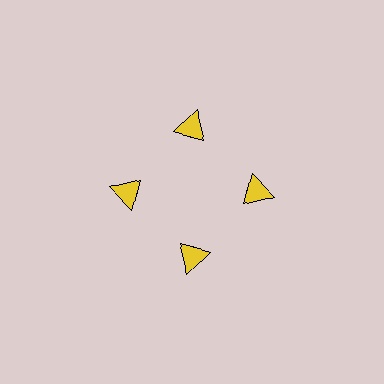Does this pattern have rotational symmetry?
Yes, this pattern has 4-fold rotational symmetry. It looks the same after rotating 90 degrees around the center.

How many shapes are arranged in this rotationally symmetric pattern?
There are 4 shapes, arranged in 4 groups of 1.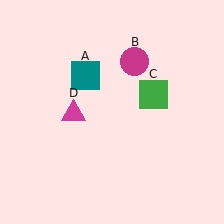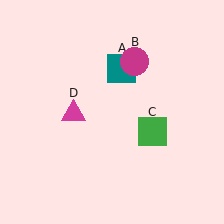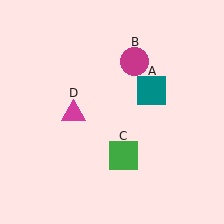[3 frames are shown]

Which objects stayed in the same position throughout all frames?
Magenta circle (object B) and magenta triangle (object D) remained stationary.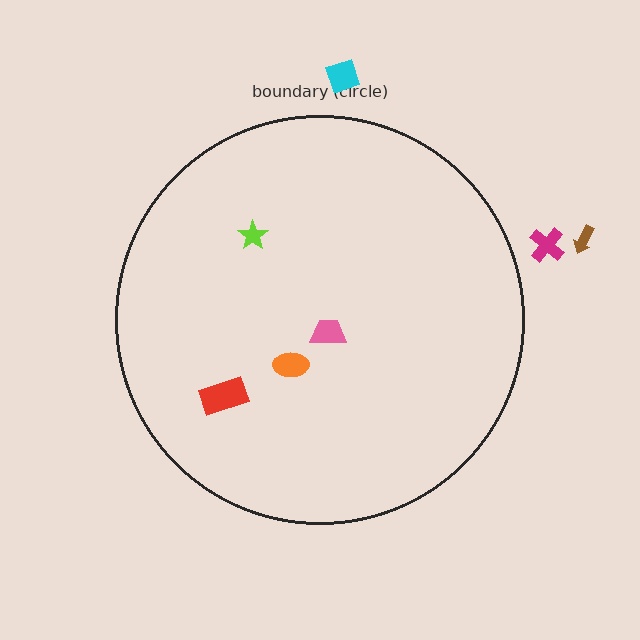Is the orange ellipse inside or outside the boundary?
Inside.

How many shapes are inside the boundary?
4 inside, 3 outside.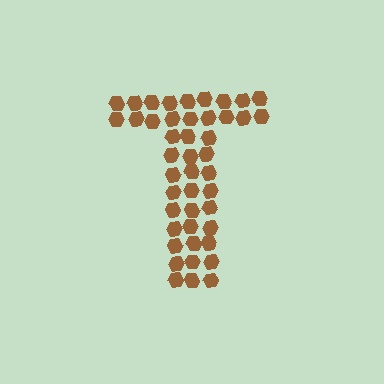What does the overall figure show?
The overall figure shows the letter T.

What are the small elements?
The small elements are hexagons.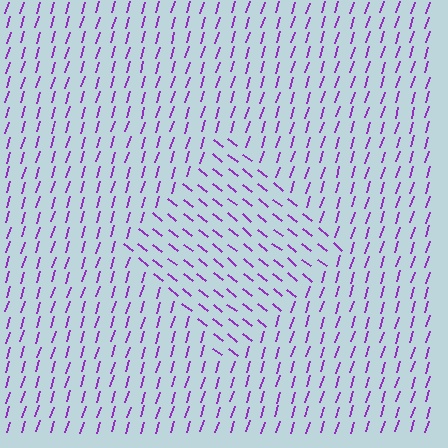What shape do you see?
I see a diamond.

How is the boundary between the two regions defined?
The boundary is defined purely by a change in line orientation (approximately 69 degrees difference). All lines are the same color and thickness.